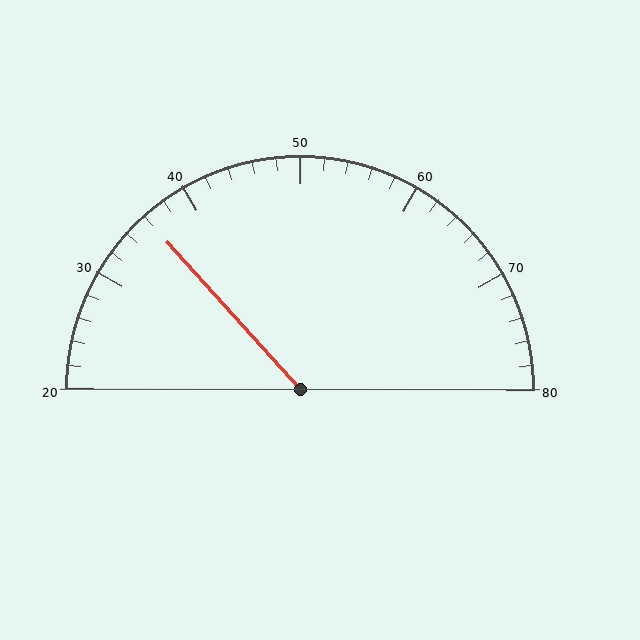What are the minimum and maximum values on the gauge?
The gauge ranges from 20 to 80.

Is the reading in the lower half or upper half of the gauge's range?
The reading is in the lower half of the range (20 to 80).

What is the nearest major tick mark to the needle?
The nearest major tick mark is 40.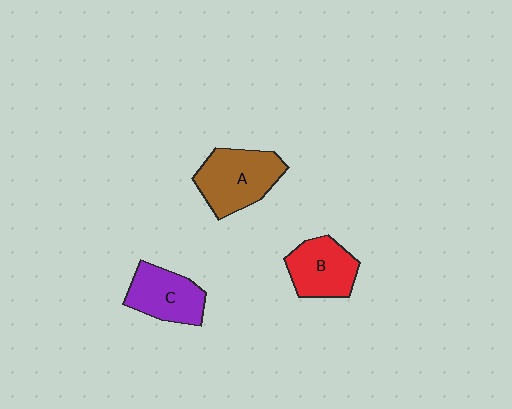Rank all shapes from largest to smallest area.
From largest to smallest: A (brown), C (purple), B (red).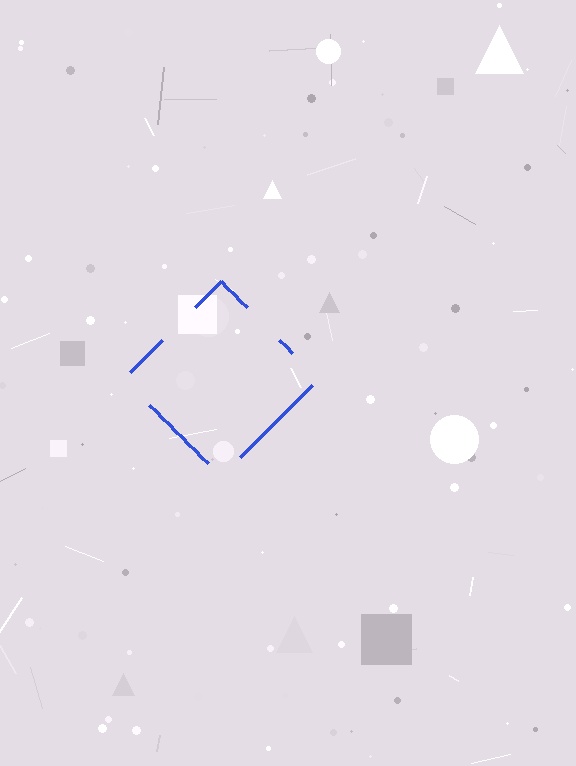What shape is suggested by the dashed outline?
The dashed outline suggests a diamond.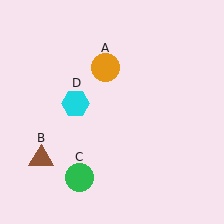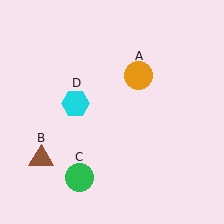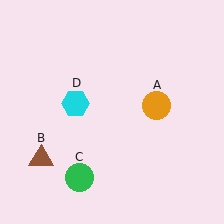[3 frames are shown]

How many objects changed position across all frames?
1 object changed position: orange circle (object A).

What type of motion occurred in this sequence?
The orange circle (object A) rotated clockwise around the center of the scene.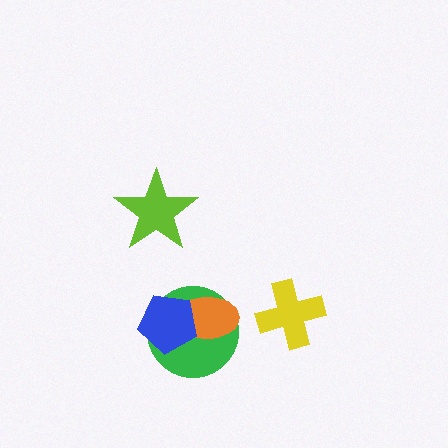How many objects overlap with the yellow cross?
0 objects overlap with the yellow cross.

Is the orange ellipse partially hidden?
Yes, it is partially covered by another shape.